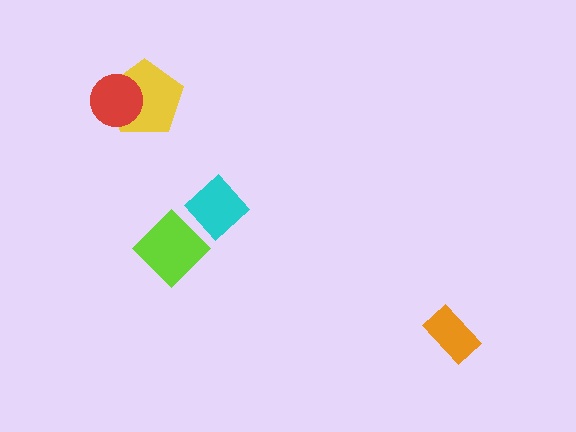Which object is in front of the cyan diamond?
The lime diamond is in front of the cyan diamond.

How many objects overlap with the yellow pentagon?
1 object overlaps with the yellow pentagon.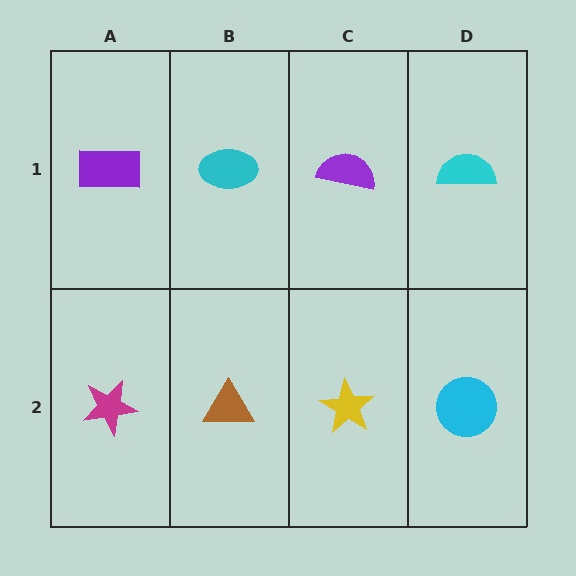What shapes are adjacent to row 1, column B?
A brown triangle (row 2, column B), a purple rectangle (row 1, column A), a purple semicircle (row 1, column C).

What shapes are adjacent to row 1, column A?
A magenta star (row 2, column A), a cyan ellipse (row 1, column B).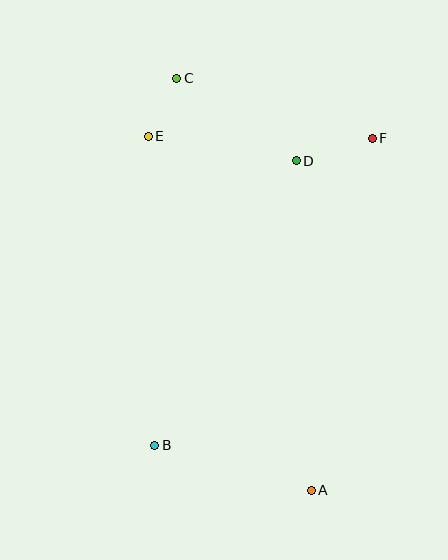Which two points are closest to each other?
Points C and E are closest to each other.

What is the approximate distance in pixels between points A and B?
The distance between A and B is approximately 163 pixels.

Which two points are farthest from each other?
Points A and C are farthest from each other.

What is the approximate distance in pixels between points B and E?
The distance between B and E is approximately 309 pixels.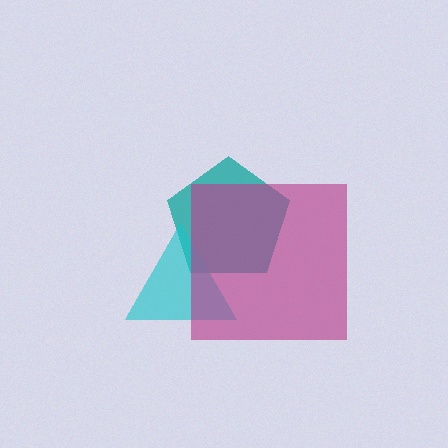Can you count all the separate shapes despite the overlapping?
Yes, there are 3 separate shapes.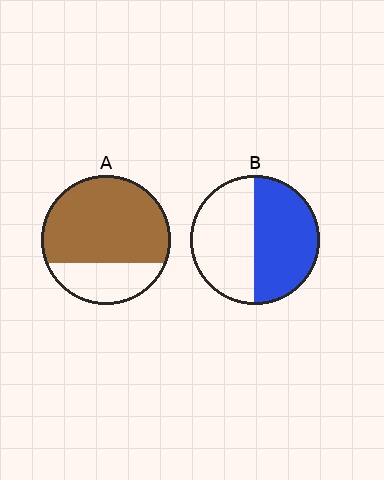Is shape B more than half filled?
Roughly half.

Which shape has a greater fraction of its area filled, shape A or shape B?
Shape A.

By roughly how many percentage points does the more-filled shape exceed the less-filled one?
By roughly 20 percentage points (A over B).